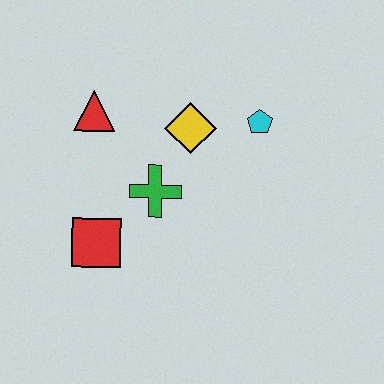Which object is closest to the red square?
The green cross is closest to the red square.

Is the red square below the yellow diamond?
Yes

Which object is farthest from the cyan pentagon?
The red square is farthest from the cyan pentagon.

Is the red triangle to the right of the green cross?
No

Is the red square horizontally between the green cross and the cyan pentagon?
No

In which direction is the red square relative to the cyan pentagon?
The red square is to the left of the cyan pentagon.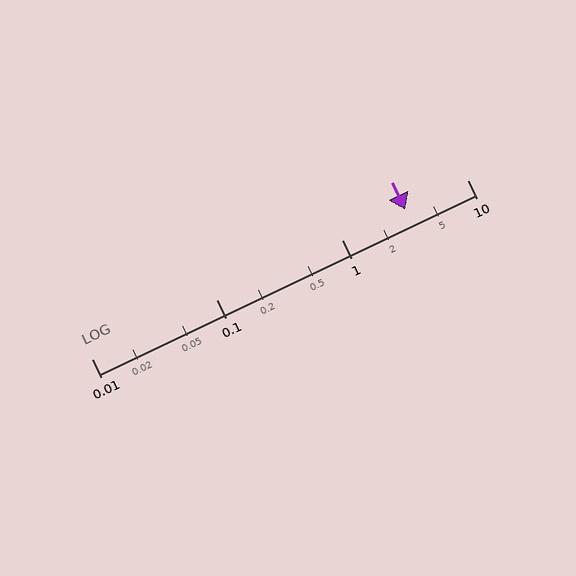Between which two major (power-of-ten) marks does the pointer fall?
The pointer is between 1 and 10.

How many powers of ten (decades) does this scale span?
The scale spans 3 decades, from 0.01 to 10.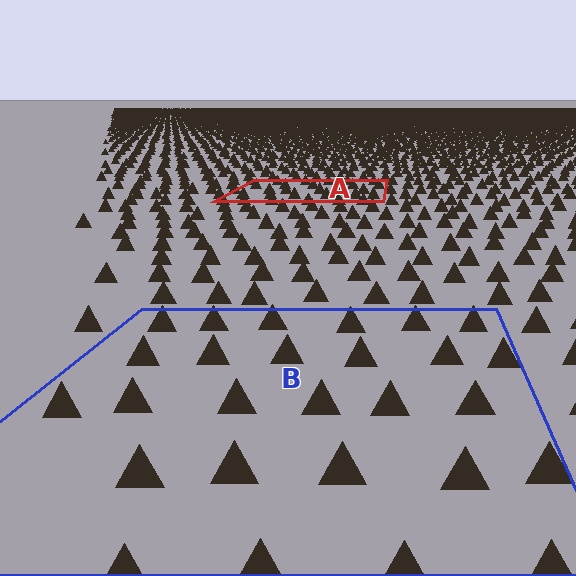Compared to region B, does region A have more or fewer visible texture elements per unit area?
Region A has more texture elements per unit area — they are packed more densely because it is farther away.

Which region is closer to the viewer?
Region B is closer. The texture elements there are larger and more spread out.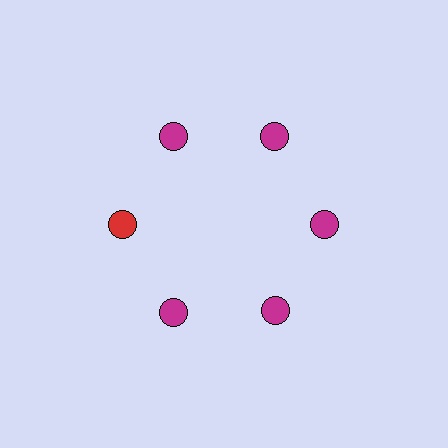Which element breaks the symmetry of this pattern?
The red circle at roughly the 9 o'clock position breaks the symmetry. All other shapes are magenta circles.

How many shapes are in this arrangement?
There are 6 shapes arranged in a ring pattern.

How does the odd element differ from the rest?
It has a different color: red instead of magenta.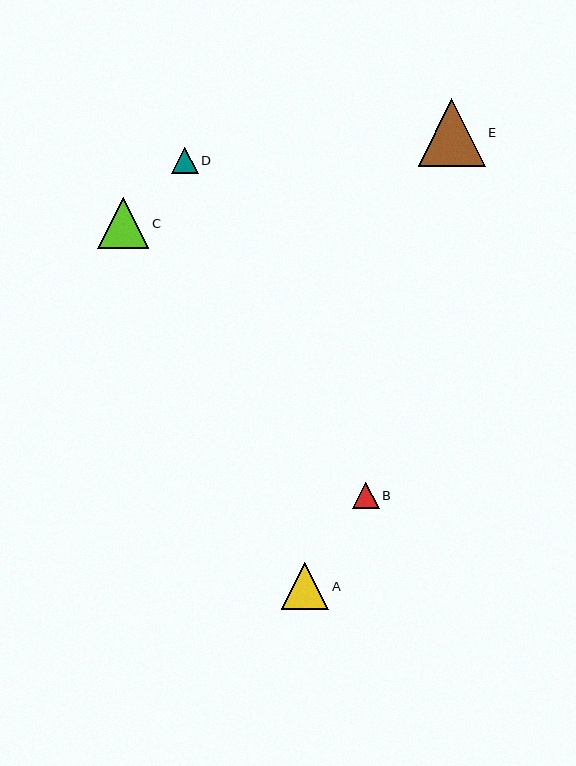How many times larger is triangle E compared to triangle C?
Triangle E is approximately 1.3 times the size of triangle C.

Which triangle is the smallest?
Triangle D is the smallest with a size of approximately 26 pixels.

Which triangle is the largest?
Triangle E is the largest with a size of approximately 67 pixels.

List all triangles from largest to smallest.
From largest to smallest: E, C, A, B, D.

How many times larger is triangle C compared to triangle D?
Triangle C is approximately 1.9 times the size of triangle D.